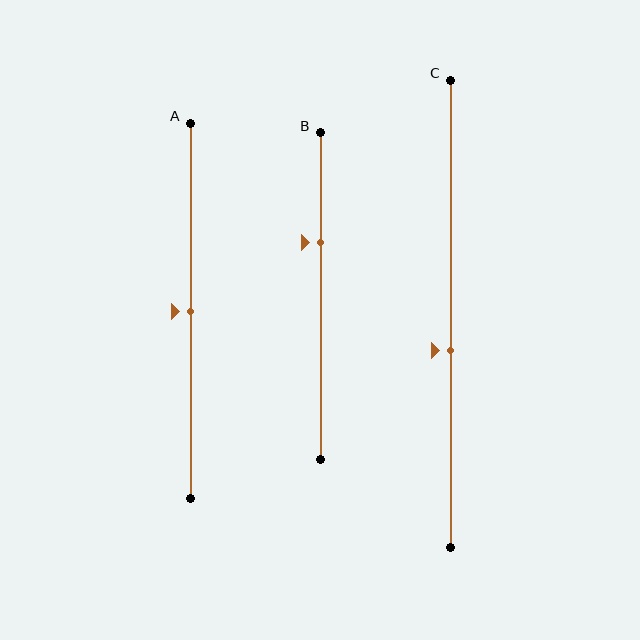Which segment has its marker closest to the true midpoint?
Segment A has its marker closest to the true midpoint.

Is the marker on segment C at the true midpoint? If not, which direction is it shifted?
No, the marker on segment C is shifted downward by about 8% of the segment length.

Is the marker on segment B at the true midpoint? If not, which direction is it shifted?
No, the marker on segment B is shifted upward by about 17% of the segment length.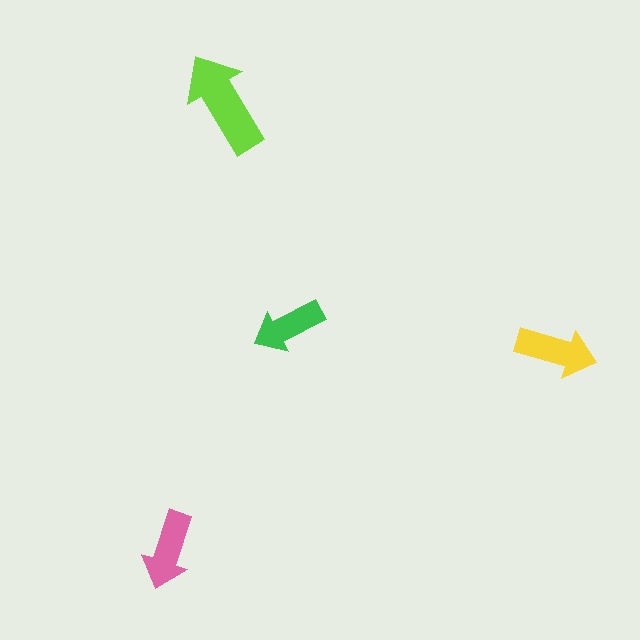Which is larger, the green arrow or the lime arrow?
The lime one.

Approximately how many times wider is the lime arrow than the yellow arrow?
About 1.5 times wider.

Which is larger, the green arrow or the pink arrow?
The pink one.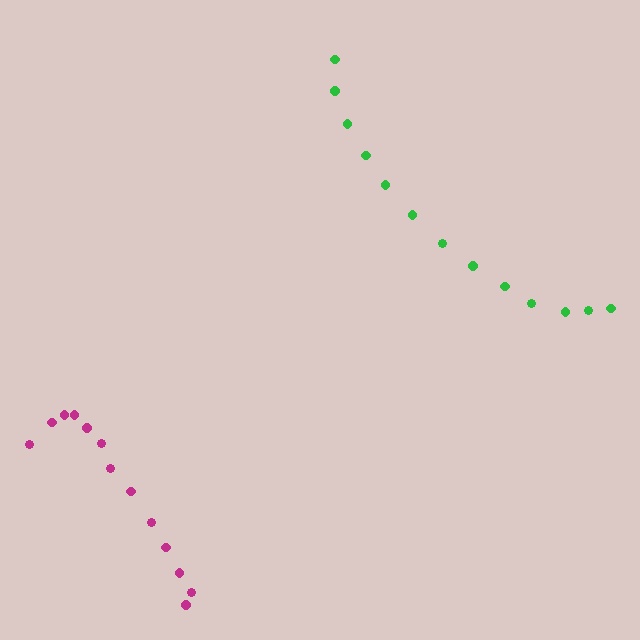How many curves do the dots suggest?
There are 2 distinct paths.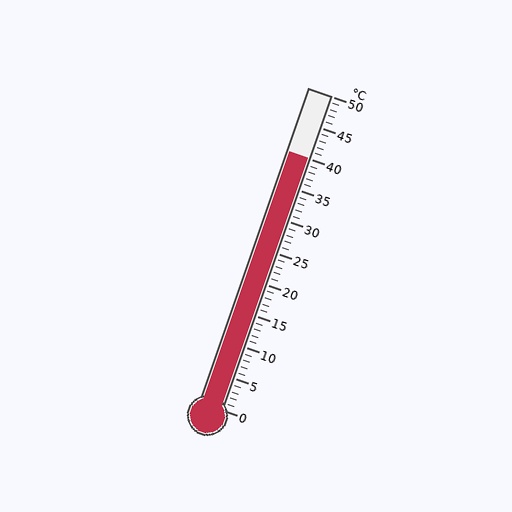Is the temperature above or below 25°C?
The temperature is above 25°C.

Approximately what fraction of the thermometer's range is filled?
The thermometer is filled to approximately 80% of its range.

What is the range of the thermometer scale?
The thermometer scale ranges from 0°C to 50°C.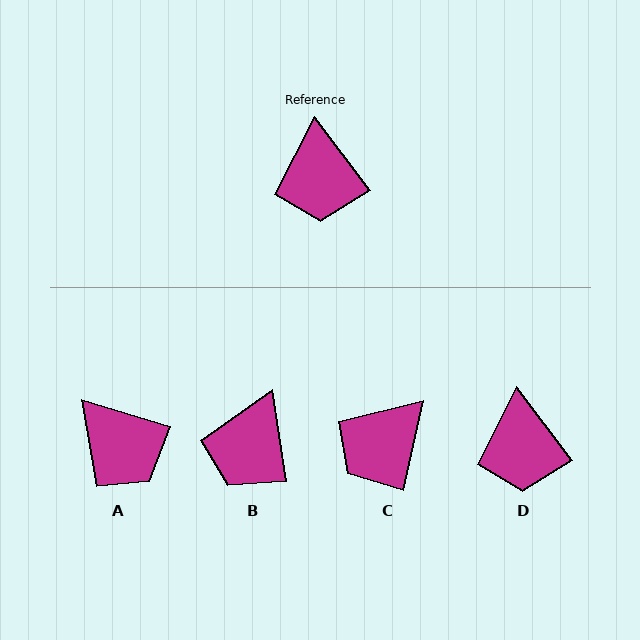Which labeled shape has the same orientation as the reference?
D.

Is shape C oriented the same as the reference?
No, it is off by about 50 degrees.